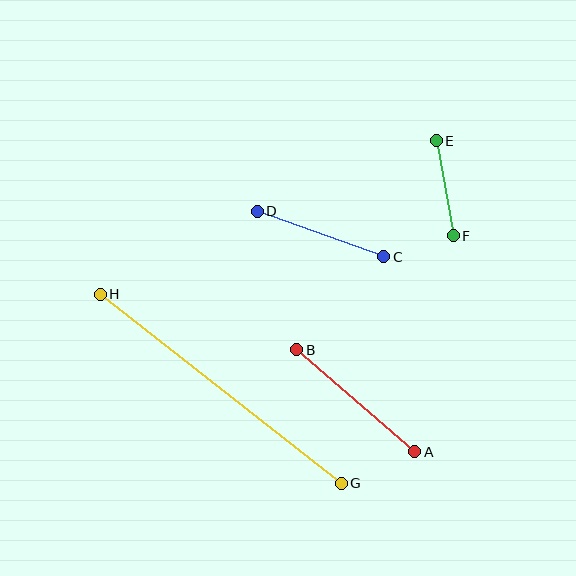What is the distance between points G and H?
The distance is approximately 306 pixels.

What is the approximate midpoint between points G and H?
The midpoint is at approximately (221, 389) pixels.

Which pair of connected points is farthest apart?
Points G and H are farthest apart.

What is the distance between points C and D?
The distance is approximately 135 pixels.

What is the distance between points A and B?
The distance is approximately 156 pixels.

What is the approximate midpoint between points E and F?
The midpoint is at approximately (445, 188) pixels.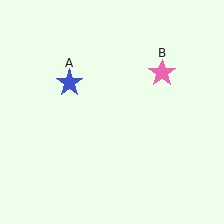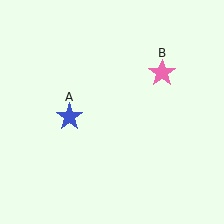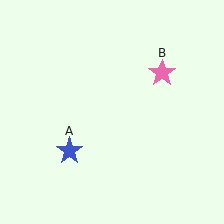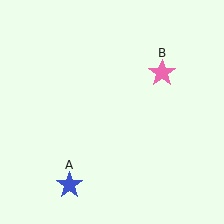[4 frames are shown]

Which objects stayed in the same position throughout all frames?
Pink star (object B) remained stationary.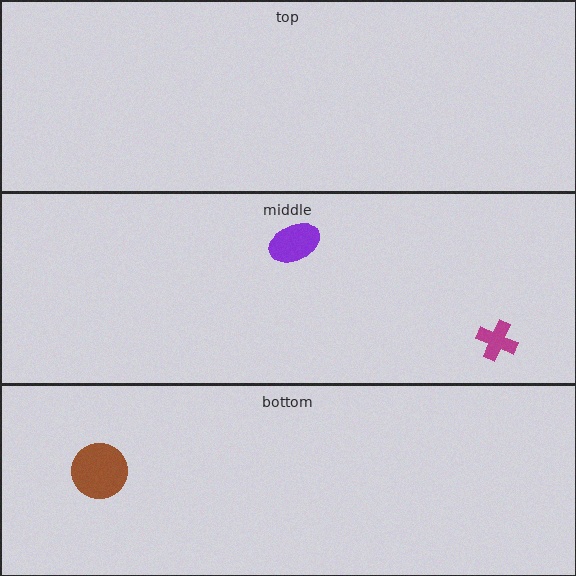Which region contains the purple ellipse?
The middle region.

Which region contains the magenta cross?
The middle region.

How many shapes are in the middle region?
2.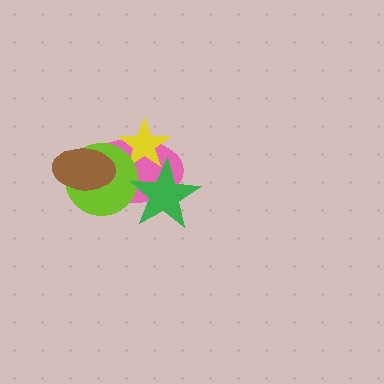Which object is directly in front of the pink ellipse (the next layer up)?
The yellow star is directly in front of the pink ellipse.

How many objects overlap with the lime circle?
4 objects overlap with the lime circle.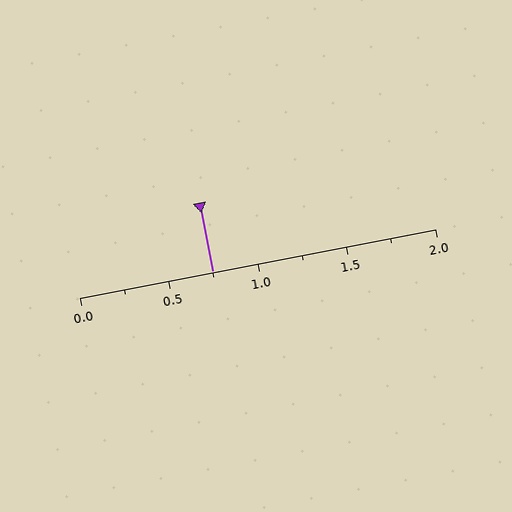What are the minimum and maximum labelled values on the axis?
The axis runs from 0.0 to 2.0.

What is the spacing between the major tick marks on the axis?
The major ticks are spaced 0.5 apart.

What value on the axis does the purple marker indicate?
The marker indicates approximately 0.75.